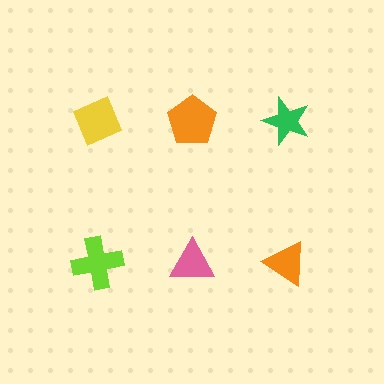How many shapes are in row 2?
3 shapes.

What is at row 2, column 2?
A pink triangle.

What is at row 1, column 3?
A green star.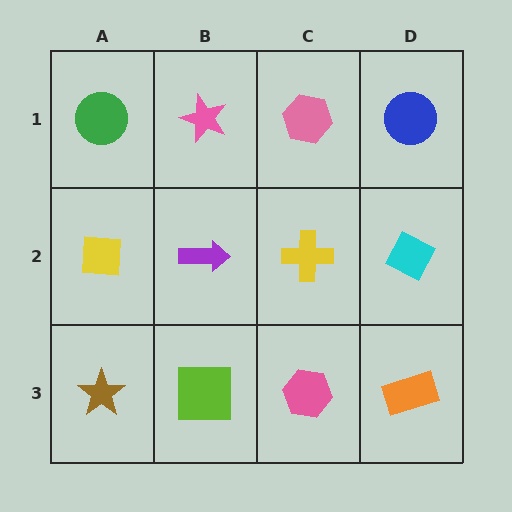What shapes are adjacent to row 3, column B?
A purple arrow (row 2, column B), a brown star (row 3, column A), a pink hexagon (row 3, column C).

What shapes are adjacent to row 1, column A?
A yellow square (row 2, column A), a pink star (row 1, column B).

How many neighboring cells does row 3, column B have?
3.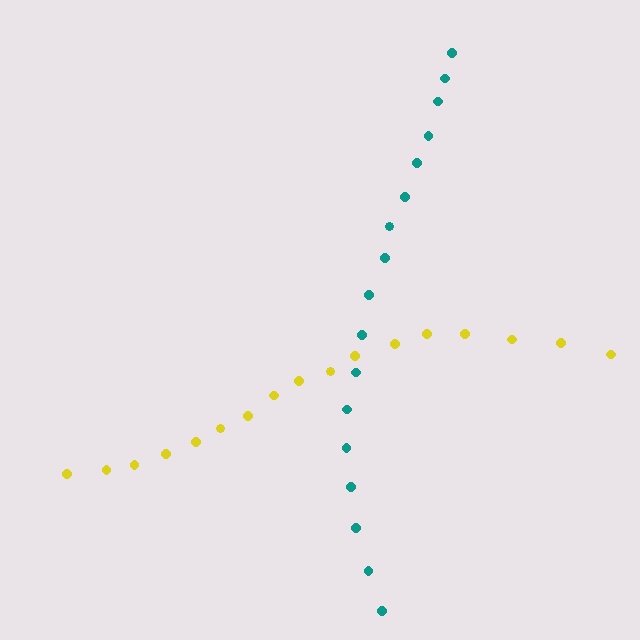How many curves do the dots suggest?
There are 2 distinct paths.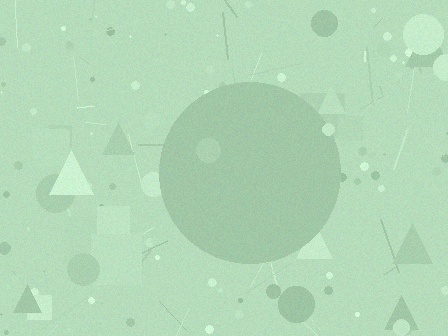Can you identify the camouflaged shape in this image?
The camouflaged shape is a circle.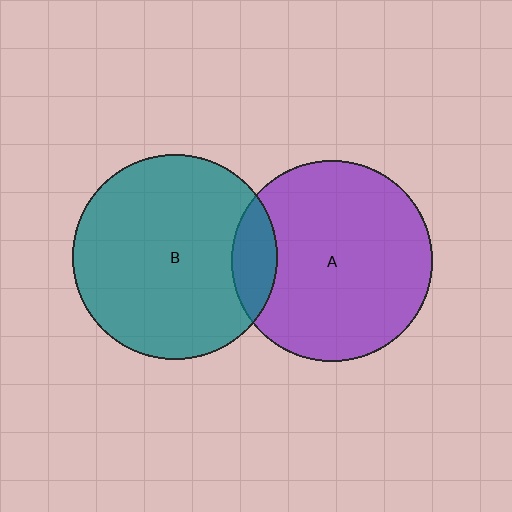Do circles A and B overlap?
Yes.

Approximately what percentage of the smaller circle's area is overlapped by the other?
Approximately 15%.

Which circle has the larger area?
Circle B (teal).